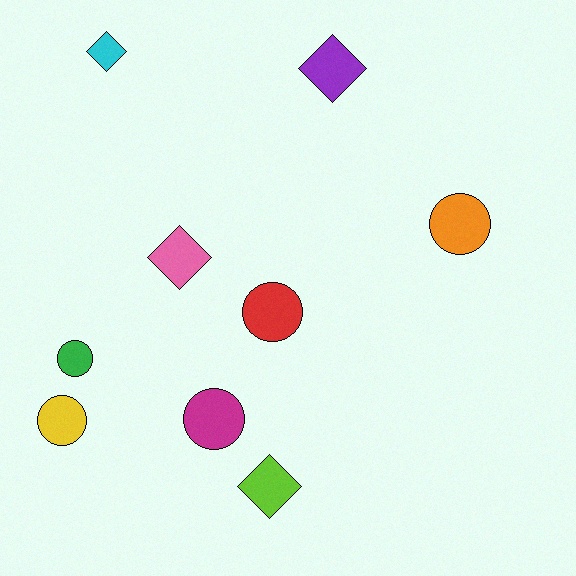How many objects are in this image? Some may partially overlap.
There are 9 objects.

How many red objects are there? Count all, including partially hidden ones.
There is 1 red object.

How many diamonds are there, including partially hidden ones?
There are 4 diamonds.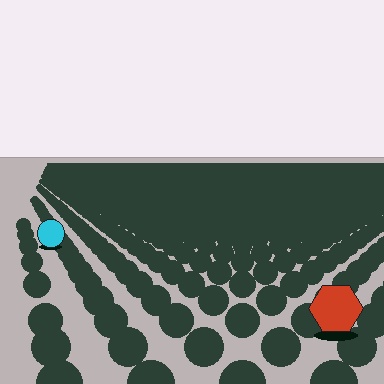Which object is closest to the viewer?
The red hexagon is closest. The texture marks near it are larger and more spread out.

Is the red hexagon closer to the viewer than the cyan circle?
Yes. The red hexagon is closer — you can tell from the texture gradient: the ground texture is coarser near it.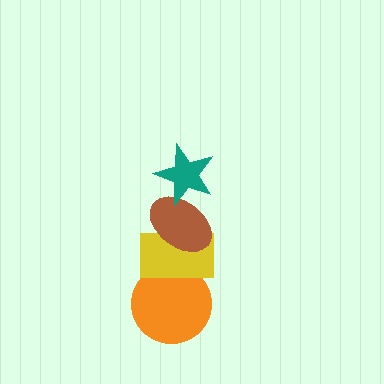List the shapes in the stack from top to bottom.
From top to bottom: the teal star, the brown ellipse, the yellow rectangle, the orange circle.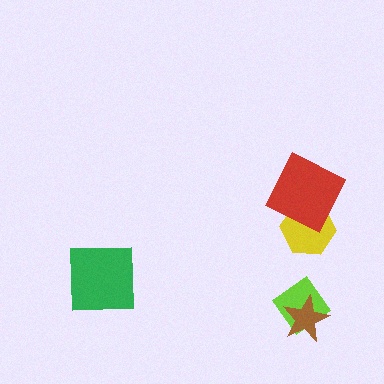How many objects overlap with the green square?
0 objects overlap with the green square.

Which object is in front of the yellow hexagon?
The red square is in front of the yellow hexagon.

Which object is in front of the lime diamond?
The brown star is in front of the lime diamond.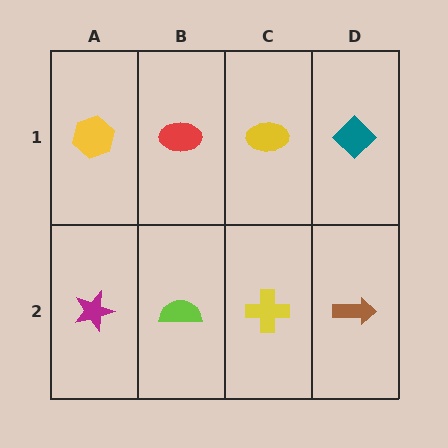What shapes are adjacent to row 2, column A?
A yellow hexagon (row 1, column A), a lime semicircle (row 2, column B).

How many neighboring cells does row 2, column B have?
3.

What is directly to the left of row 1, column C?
A red ellipse.